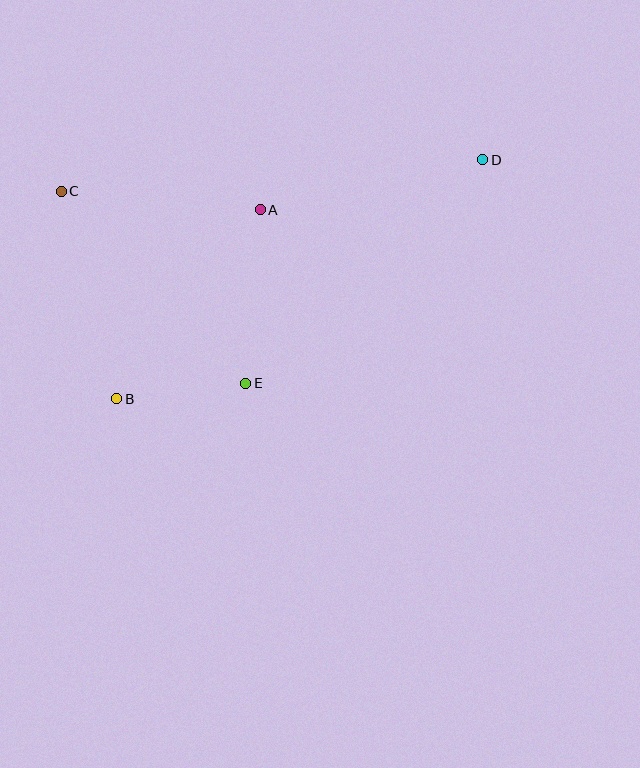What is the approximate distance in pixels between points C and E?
The distance between C and E is approximately 266 pixels.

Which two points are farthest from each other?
Points B and D are farthest from each other.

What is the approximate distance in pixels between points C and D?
The distance between C and D is approximately 423 pixels.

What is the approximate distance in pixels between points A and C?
The distance between A and C is approximately 200 pixels.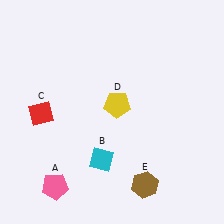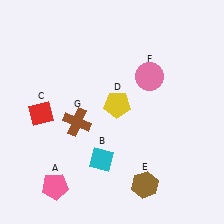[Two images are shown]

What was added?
A pink circle (F), a brown cross (G) were added in Image 2.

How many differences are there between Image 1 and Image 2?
There are 2 differences between the two images.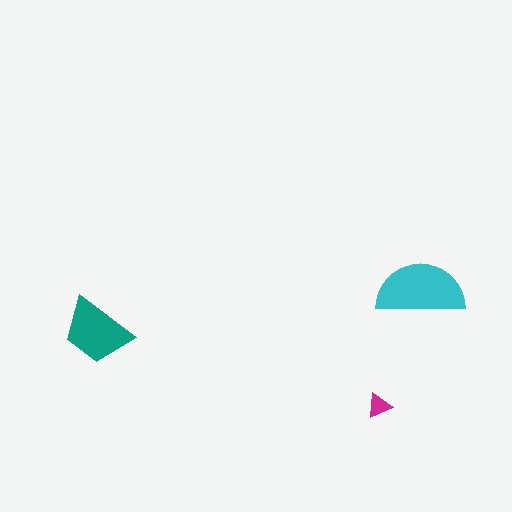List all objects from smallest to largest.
The magenta triangle, the teal trapezoid, the cyan semicircle.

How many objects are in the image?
There are 3 objects in the image.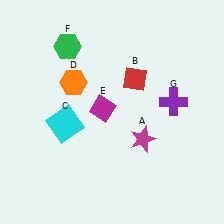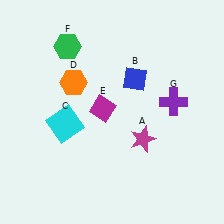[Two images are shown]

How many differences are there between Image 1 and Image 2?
There is 1 difference between the two images.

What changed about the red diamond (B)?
In Image 1, B is red. In Image 2, it changed to blue.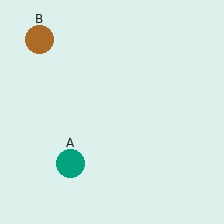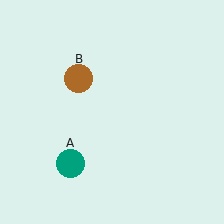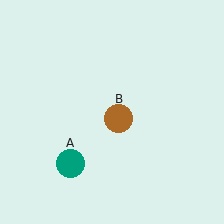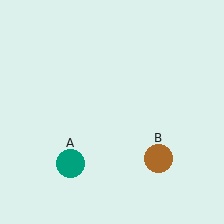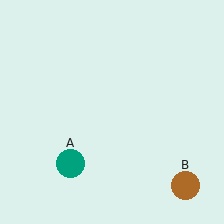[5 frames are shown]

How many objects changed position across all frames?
1 object changed position: brown circle (object B).